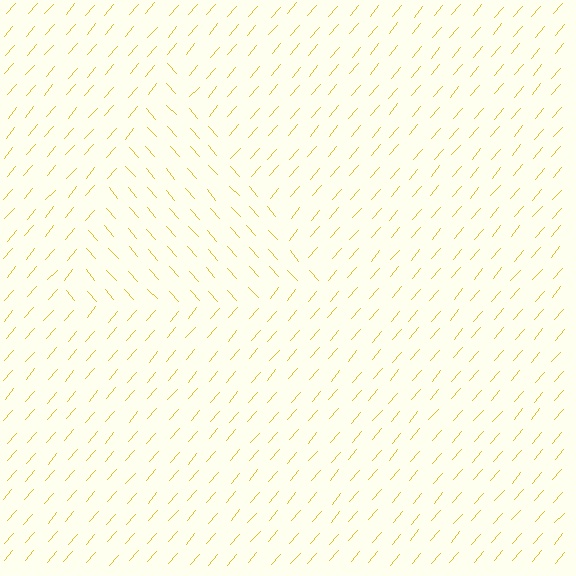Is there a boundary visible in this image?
Yes, there is a texture boundary formed by a change in line orientation.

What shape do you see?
I see a triangle.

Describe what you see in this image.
The image is filled with small yellow line segments. A triangle region in the image has lines oriented differently from the surrounding lines, creating a visible texture boundary.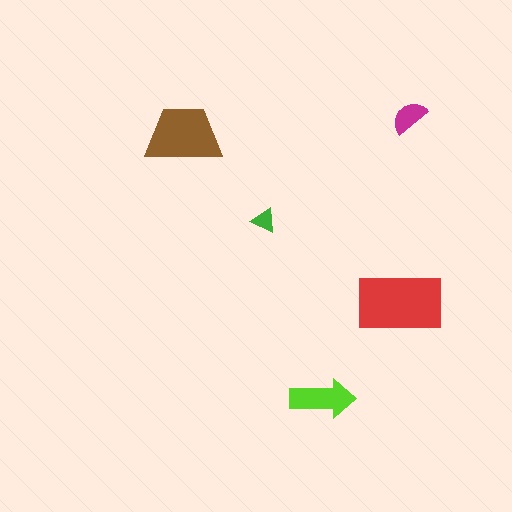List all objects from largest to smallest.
The red rectangle, the brown trapezoid, the lime arrow, the magenta semicircle, the green triangle.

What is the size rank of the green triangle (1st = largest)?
5th.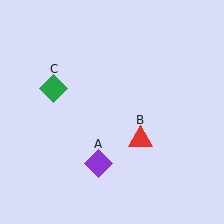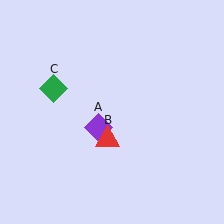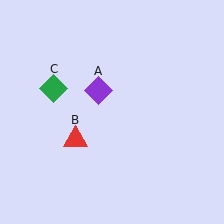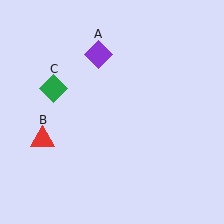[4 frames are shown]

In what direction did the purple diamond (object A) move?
The purple diamond (object A) moved up.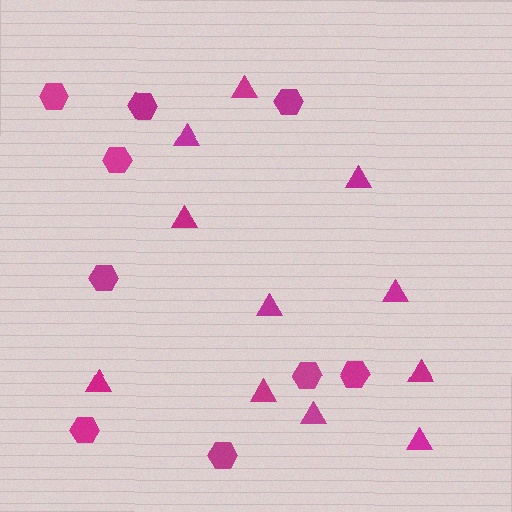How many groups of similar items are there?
There are 2 groups: one group of triangles (11) and one group of hexagons (9).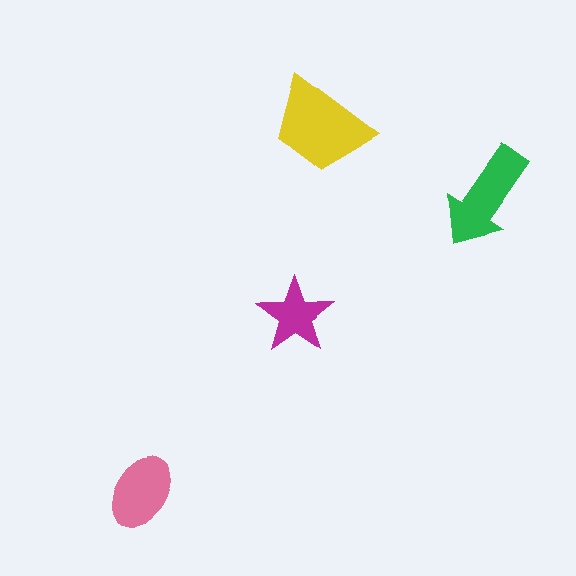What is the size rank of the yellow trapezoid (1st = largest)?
1st.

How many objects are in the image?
There are 4 objects in the image.